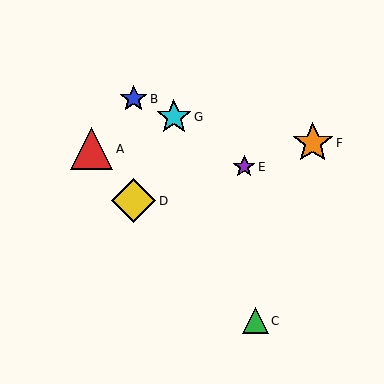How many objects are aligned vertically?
2 objects (B, D) are aligned vertically.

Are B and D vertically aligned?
Yes, both are at x≈134.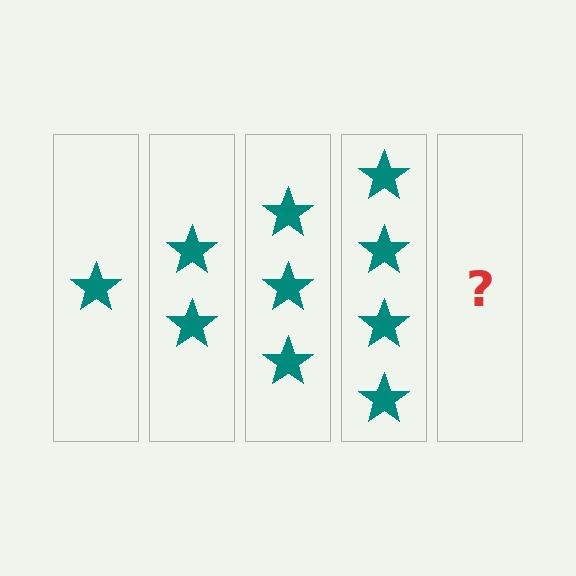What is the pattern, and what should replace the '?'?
The pattern is that each step adds one more star. The '?' should be 5 stars.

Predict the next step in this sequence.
The next step is 5 stars.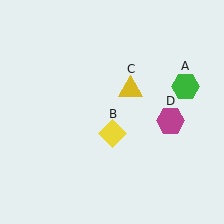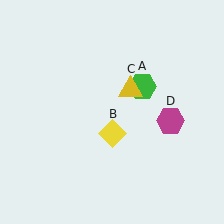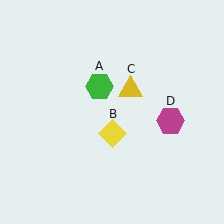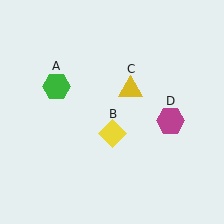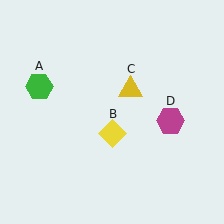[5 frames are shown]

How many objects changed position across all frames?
1 object changed position: green hexagon (object A).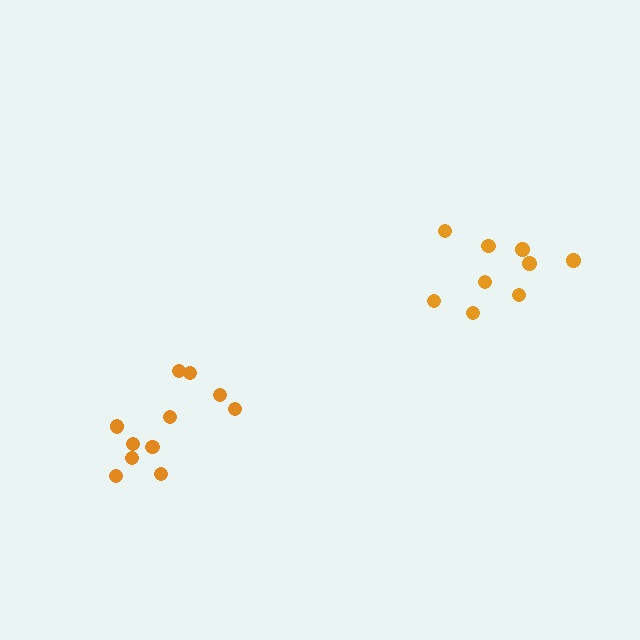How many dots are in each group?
Group 1: 11 dots, Group 2: 9 dots (20 total).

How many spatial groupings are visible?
There are 2 spatial groupings.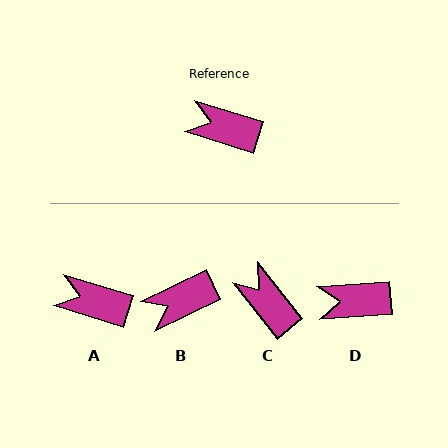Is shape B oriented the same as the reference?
No, it is off by about 43 degrees.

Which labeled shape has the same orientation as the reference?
A.